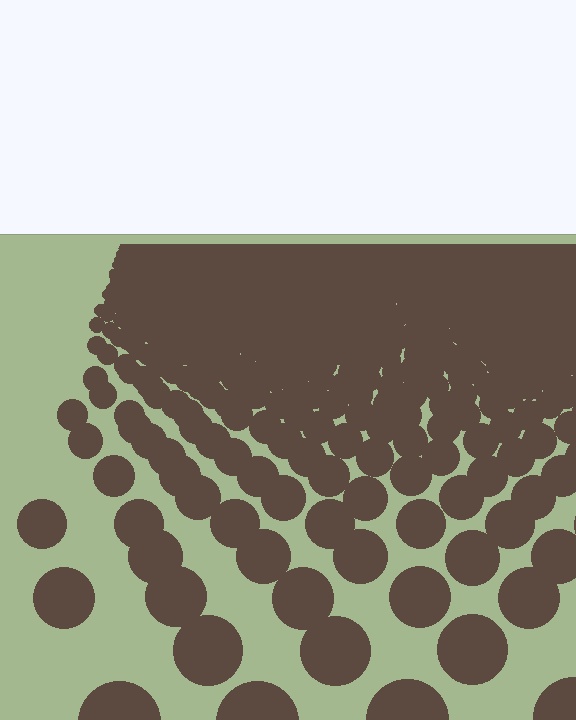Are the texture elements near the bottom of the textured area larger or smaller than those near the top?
Larger. Near the bottom, elements are closer to the viewer and appear at a bigger on-screen size.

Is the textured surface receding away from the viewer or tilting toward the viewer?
The surface is receding away from the viewer. Texture elements get smaller and denser toward the top.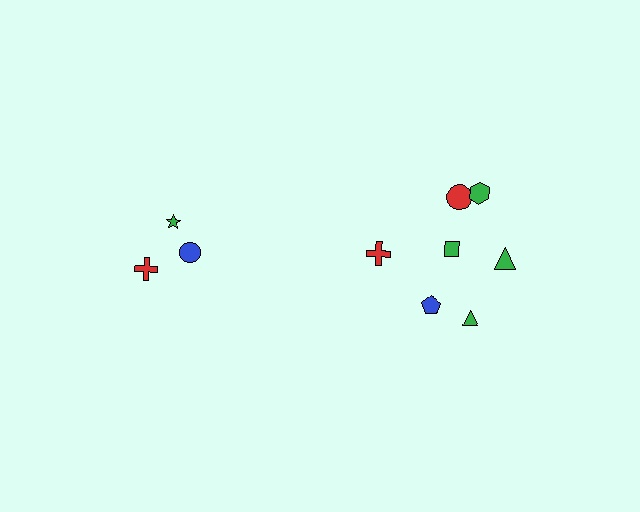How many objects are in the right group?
There are 7 objects.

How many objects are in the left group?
There are 3 objects.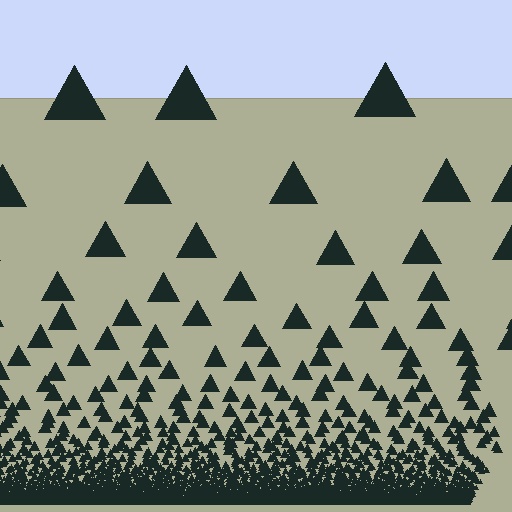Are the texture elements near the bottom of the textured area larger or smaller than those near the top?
Smaller. The gradient is inverted — elements near the bottom are smaller and denser.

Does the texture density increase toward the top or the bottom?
Density increases toward the bottom.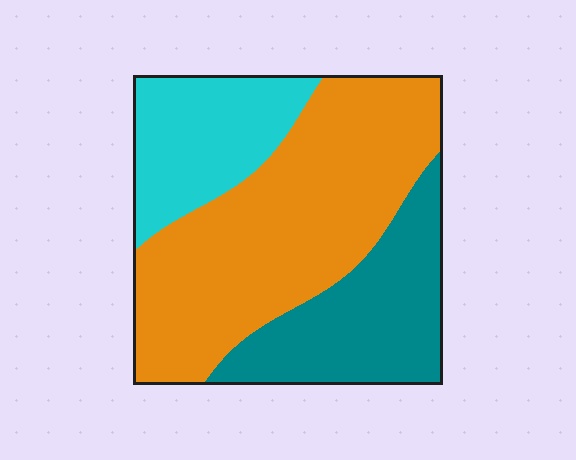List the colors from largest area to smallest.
From largest to smallest: orange, teal, cyan.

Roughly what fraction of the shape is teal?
Teal covers around 25% of the shape.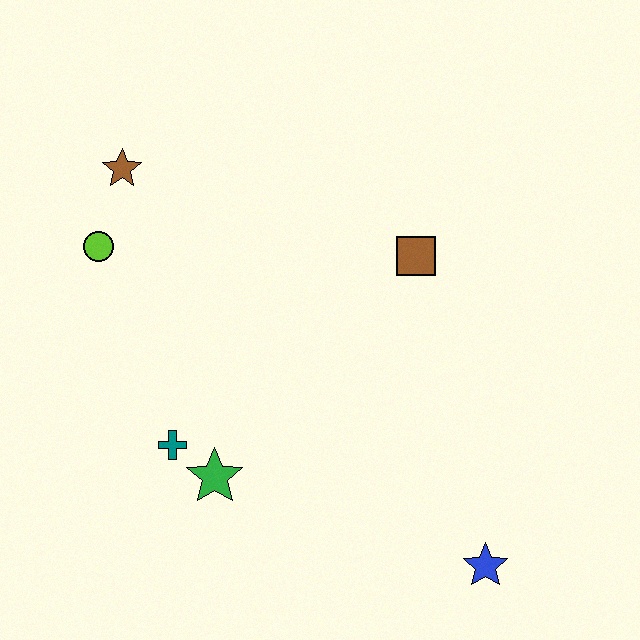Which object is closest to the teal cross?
The green star is closest to the teal cross.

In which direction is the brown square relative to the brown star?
The brown square is to the right of the brown star.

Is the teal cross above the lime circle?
No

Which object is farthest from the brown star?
The blue star is farthest from the brown star.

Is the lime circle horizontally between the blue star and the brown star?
No